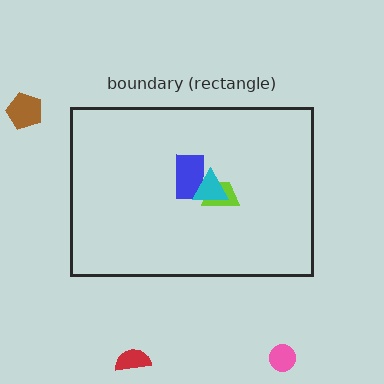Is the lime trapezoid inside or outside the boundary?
Inside.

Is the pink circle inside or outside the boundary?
Outside.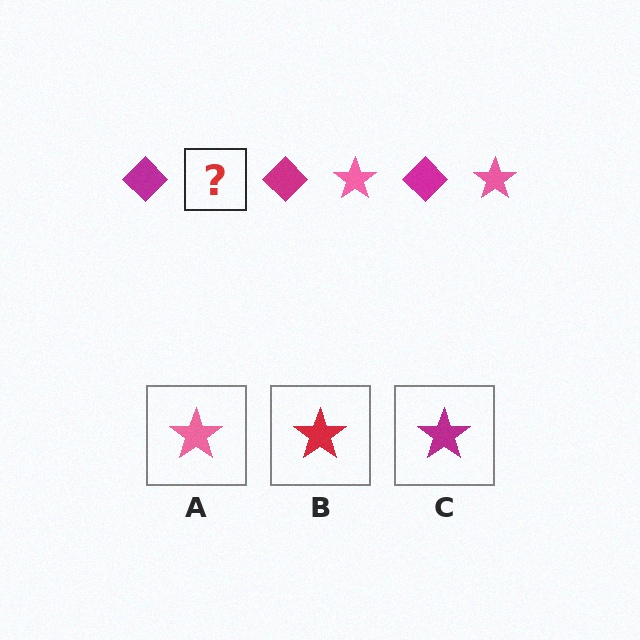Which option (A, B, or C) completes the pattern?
A.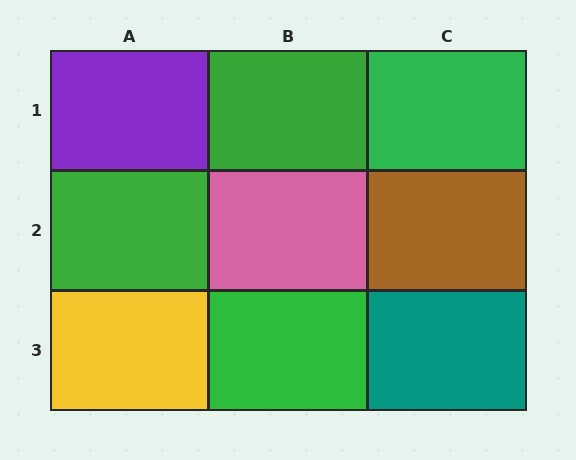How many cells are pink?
1 cell is pink.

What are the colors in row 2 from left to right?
Green, pink, brown.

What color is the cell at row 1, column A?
Purple.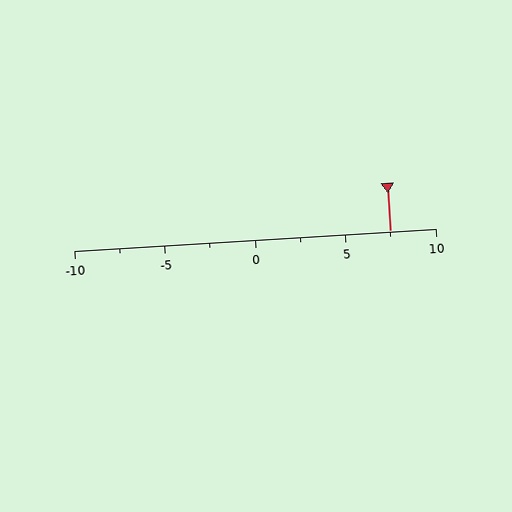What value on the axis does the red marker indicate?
The marker indicates approximately 7.5.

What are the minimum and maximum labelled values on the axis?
The axis runs from -10 to 10.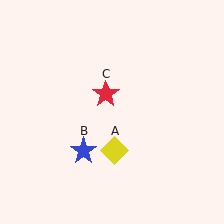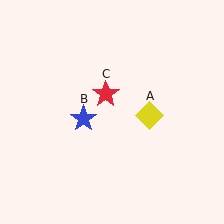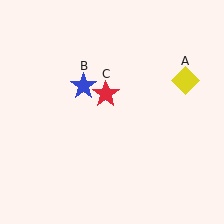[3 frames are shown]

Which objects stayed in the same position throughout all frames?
Red star (object C) remained stationary.